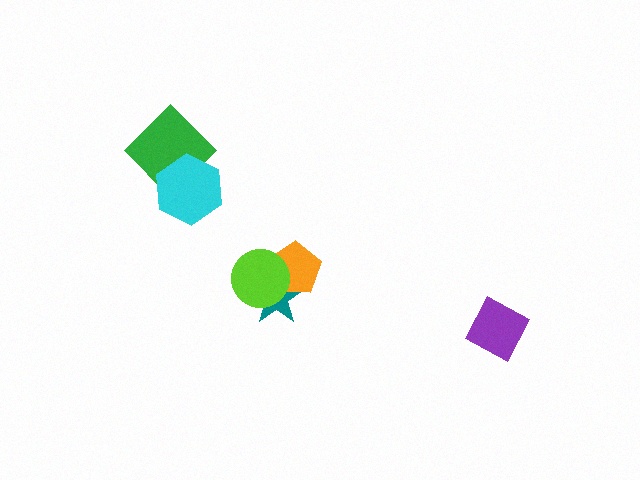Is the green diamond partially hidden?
Yes, it is partially covered by another shape.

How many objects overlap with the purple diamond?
0 objects overlap with the purple diamond.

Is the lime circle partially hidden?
No, no other shape covers it.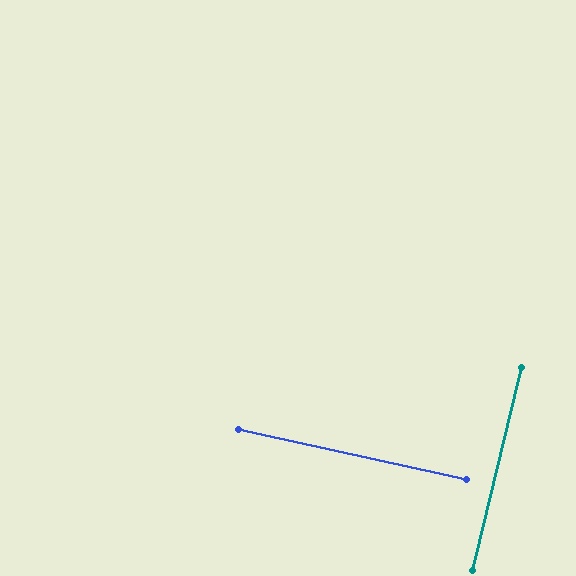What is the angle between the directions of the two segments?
Approximately 89 degrees.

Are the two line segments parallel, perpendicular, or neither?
Perpendicular — they meet at approximately 89°.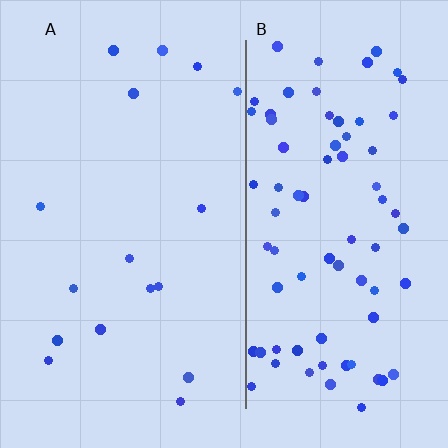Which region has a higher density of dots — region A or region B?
B (the right).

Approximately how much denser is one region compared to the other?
Approximately 4.7× — region B over region A.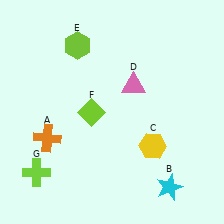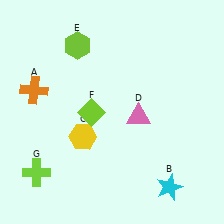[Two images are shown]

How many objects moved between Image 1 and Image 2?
3 objects moved between the two images.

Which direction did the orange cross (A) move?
The orange cross (A) moved up.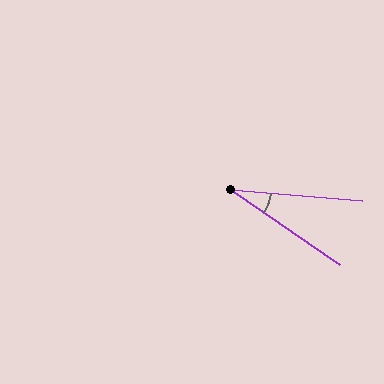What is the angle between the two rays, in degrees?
Approximately 30 degrees.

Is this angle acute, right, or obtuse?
It is acute.